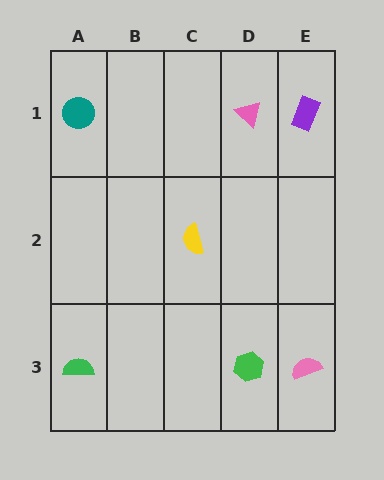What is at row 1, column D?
A pink triangle.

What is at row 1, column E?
A purple rectangle.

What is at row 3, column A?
A green semicircle.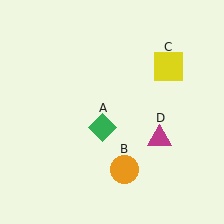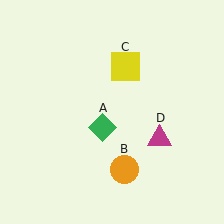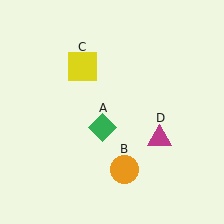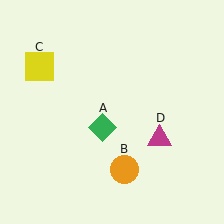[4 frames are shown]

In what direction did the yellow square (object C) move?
The yellow square (object C) moved left.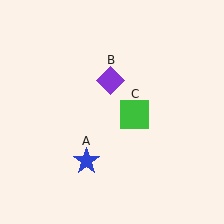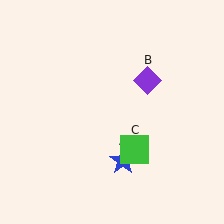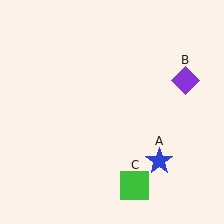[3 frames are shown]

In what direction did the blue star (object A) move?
The blue star (object A) moved right.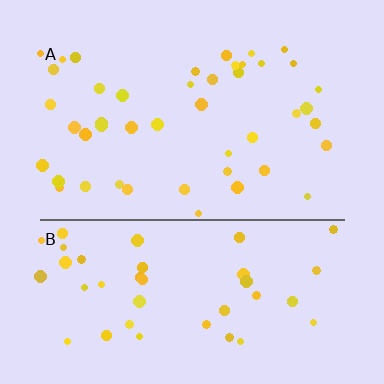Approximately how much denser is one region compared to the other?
Approximately 1.0× — region A over region B.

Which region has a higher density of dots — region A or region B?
A (the top).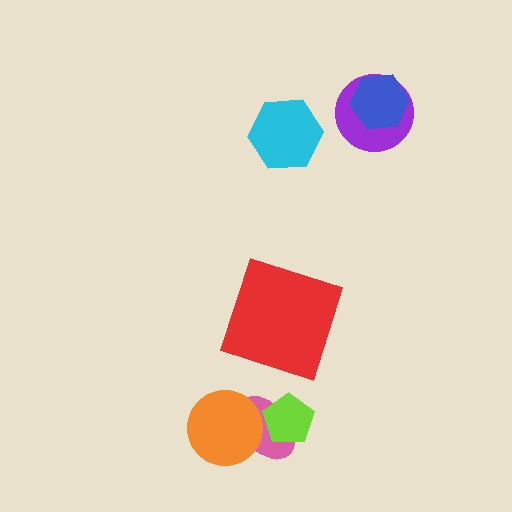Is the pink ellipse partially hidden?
Yes, it is partially covered by another shape.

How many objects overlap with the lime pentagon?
1 object overlaps with the lime pentagon.